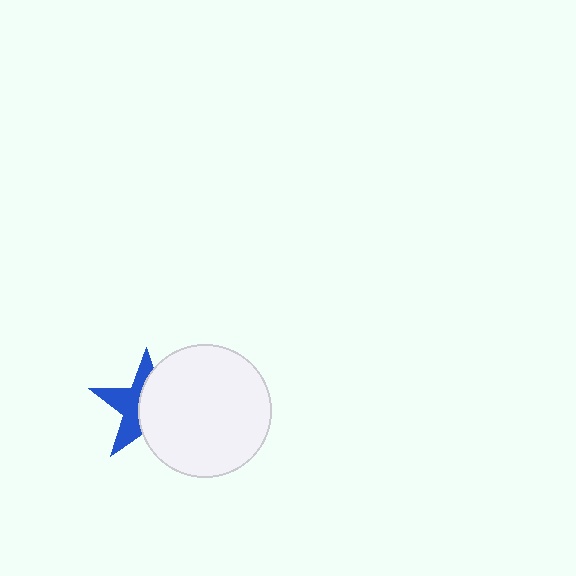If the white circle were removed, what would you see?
You would see the complete blue star.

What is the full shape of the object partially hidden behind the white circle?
The partially hidden object is a blue star.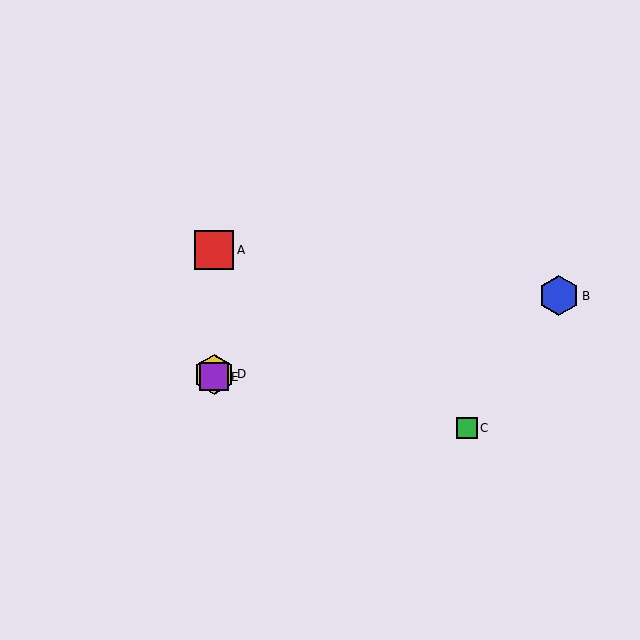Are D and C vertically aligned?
No, D is at x≈214 and C is at x≈467.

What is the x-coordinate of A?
Object A is at x≈214.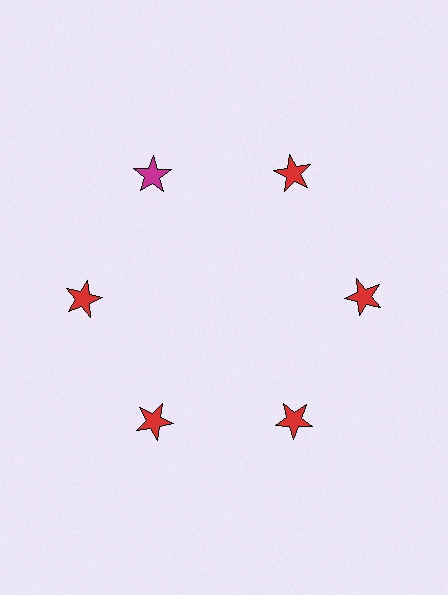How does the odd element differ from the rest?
It has a different color: magenta instead of red.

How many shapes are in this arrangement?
There are 6 shapes arranged in a ring pattern.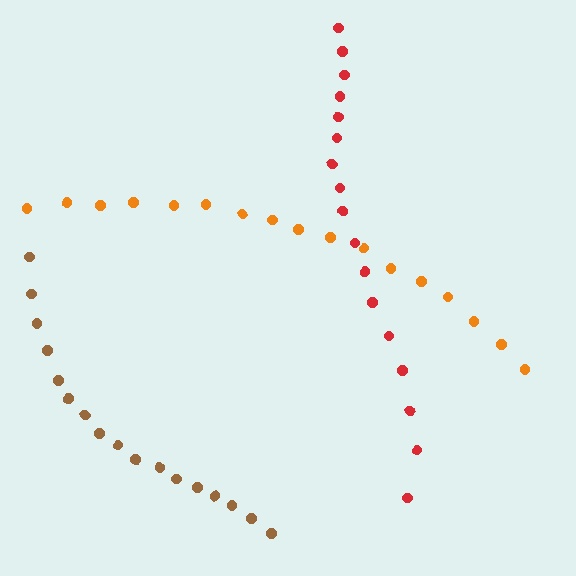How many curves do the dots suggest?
There are 3 distinct paths.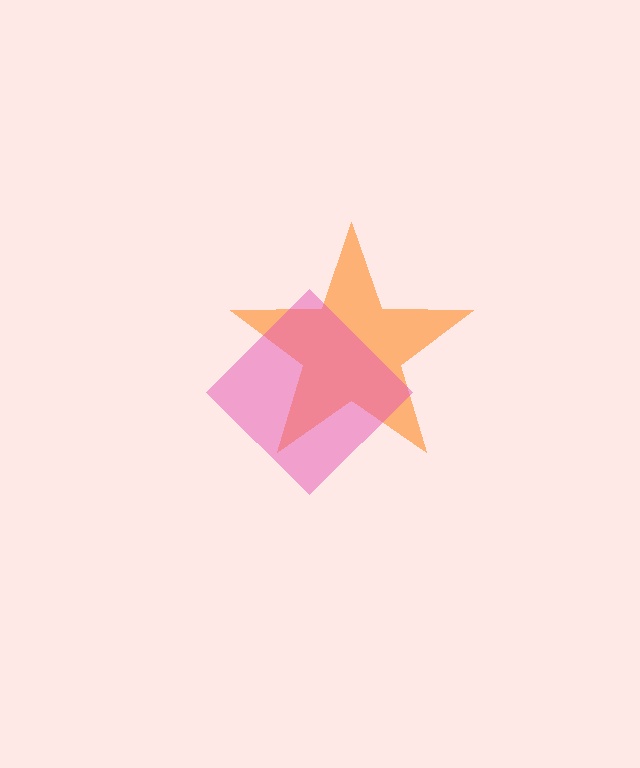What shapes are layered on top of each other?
The layered shapes are: an orange star, a pink diamond.